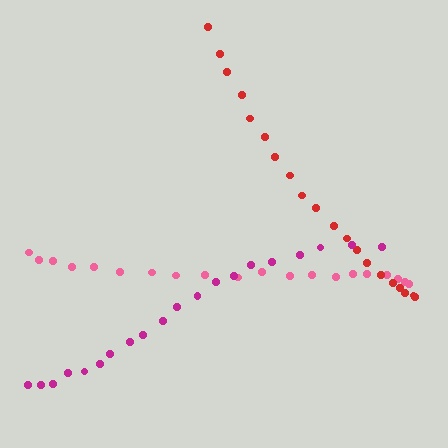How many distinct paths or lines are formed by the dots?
There are 3 distinct paths.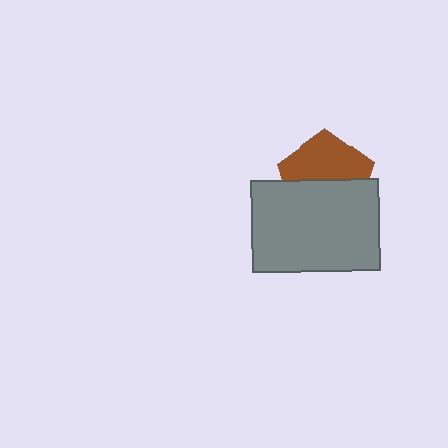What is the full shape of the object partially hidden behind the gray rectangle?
The partially hidden object is a brown pentagon.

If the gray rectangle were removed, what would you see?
You would see the complete brown pentagon.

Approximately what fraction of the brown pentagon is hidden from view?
Roughly 49% of the brown pentagon is hidden behind the gray rectangle.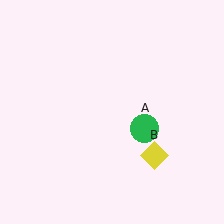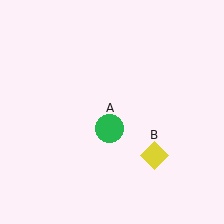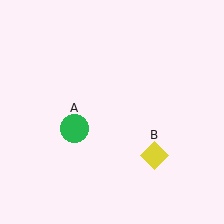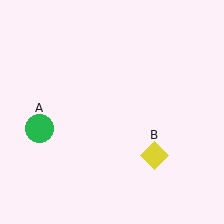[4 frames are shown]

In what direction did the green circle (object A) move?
The green circle (object A) moved left.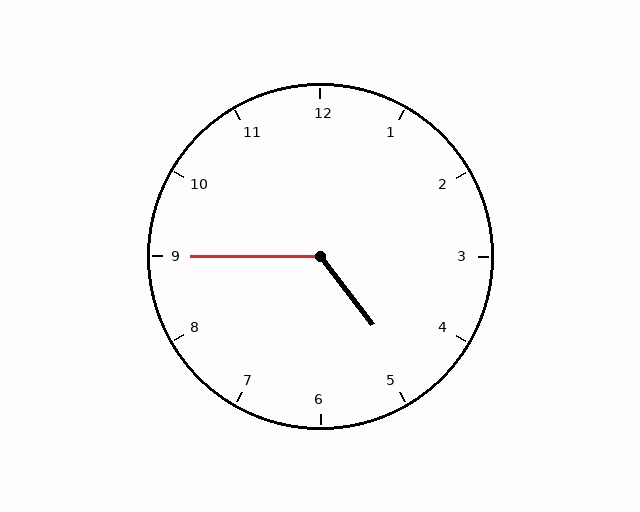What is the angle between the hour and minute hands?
Approximately 128 degrees.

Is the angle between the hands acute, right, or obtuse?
It is obtuse.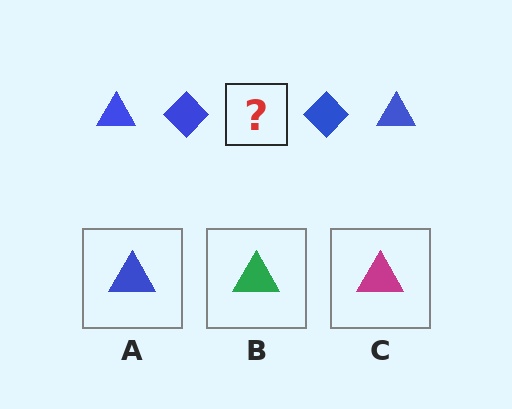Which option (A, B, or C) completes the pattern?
A.